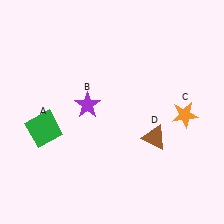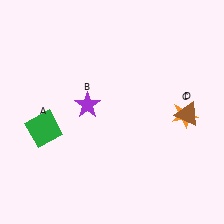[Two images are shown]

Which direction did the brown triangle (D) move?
The brown triangle (D) moved right.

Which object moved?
The brown triangle (D) moved right.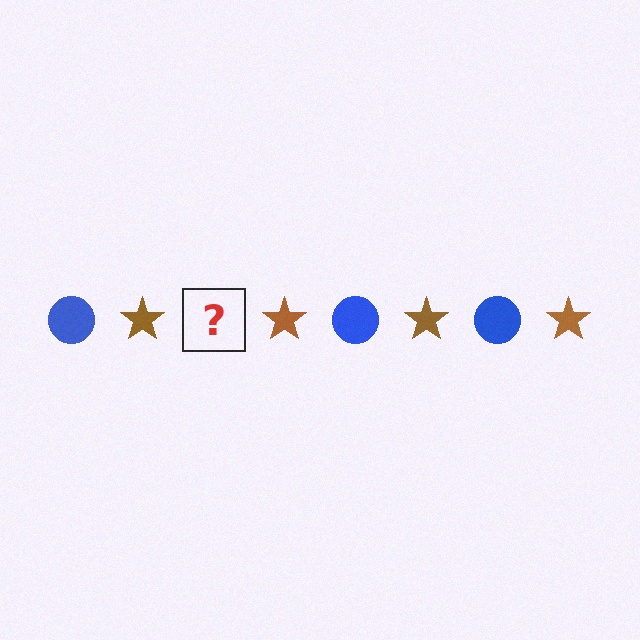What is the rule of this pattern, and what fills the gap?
The rule is that the pattern alternates between blue circle and brown star. The gap should be filled with a blue circle.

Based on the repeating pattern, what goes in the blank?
The blank should be a blue circle.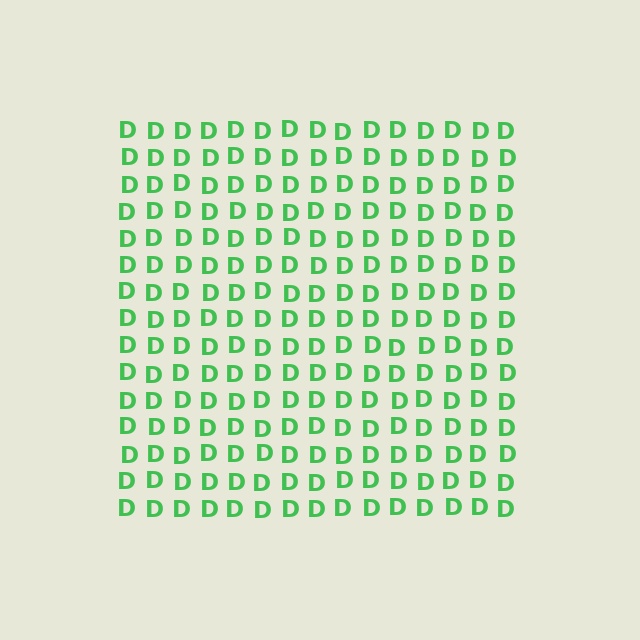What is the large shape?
The large shape is a square.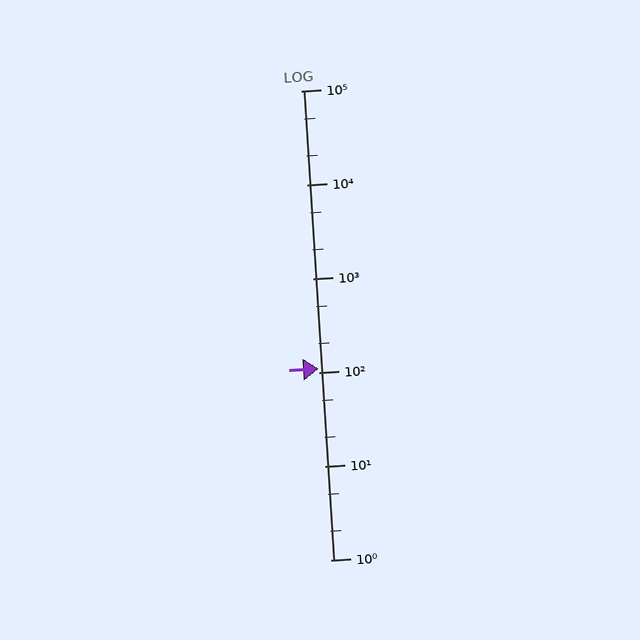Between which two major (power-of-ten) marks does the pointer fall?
The pointer is between 100 and 1000.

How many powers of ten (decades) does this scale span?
The scale spans 5 decades, from 1 to 100000.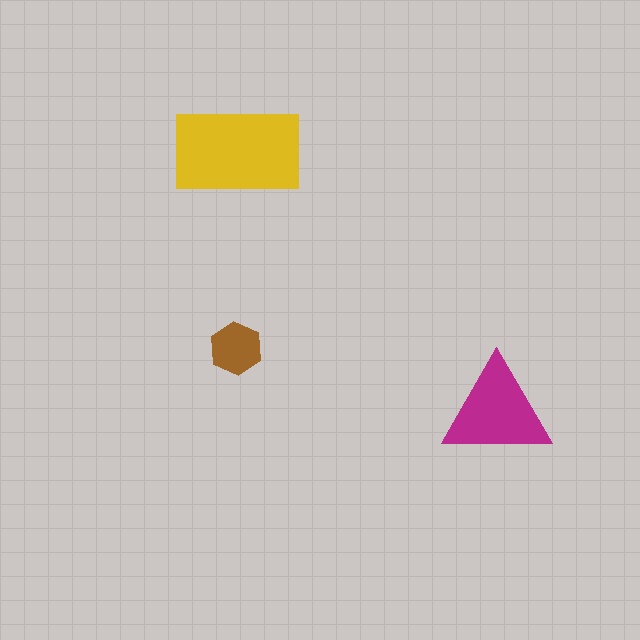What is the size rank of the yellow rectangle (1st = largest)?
1st.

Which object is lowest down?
The magenta triangle is bottommost.